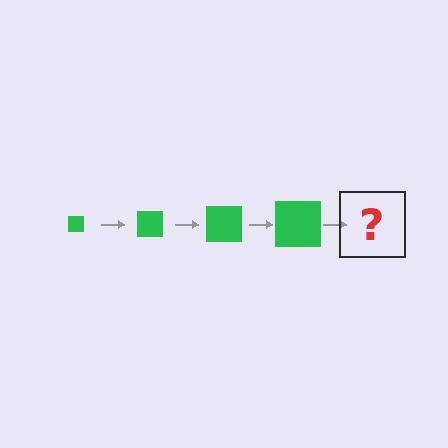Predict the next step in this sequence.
The next step is a green square, larger than the previous one.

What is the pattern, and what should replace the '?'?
The pattern is that the square gets progressively larger each step. The '?' should be a green square, larger than the previous one.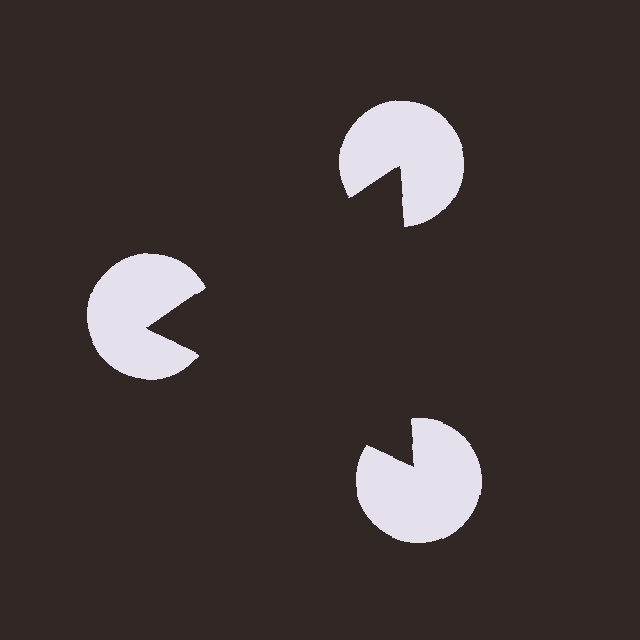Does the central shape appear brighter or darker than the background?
It typically appears slightly darker than the background, even though no actual brightness change is drawn.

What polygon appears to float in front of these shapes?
An illusory triangle — its edges are inferred from the aligned wedge cuts in the pac-man discs, not physically drawn.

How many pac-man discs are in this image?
There are 3 — one at each vertex of the illusory triangle.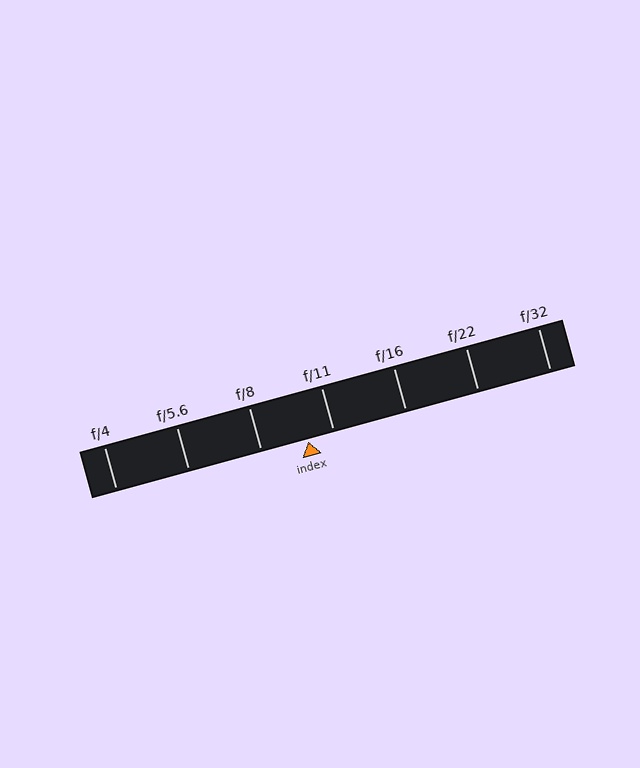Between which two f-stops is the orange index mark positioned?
The index mark is between f/8 and f/11.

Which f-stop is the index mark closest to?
The index mark is closest to f/11.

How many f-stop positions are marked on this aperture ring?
There are 7 f-stop positions marked.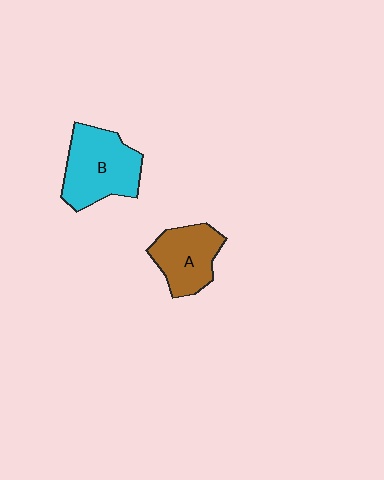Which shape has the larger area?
Shape B (cyan).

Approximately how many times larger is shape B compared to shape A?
Approximately 1.3 times.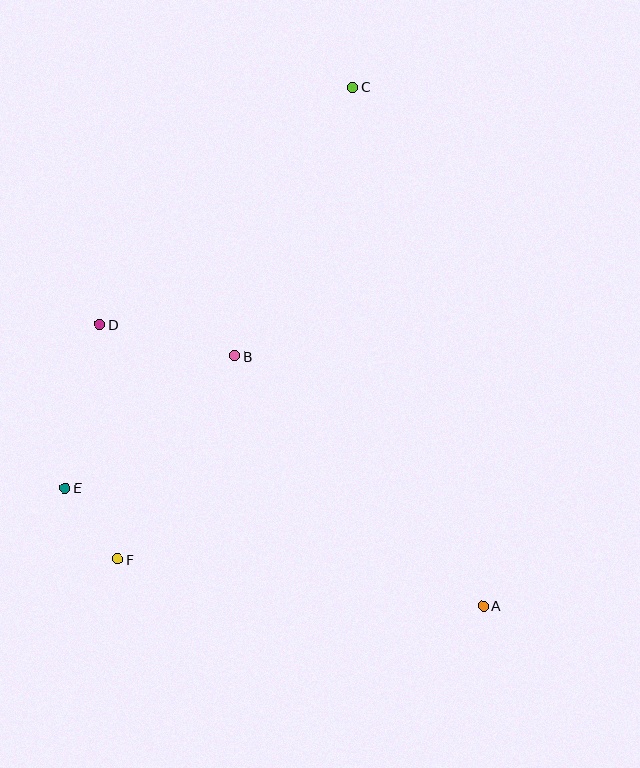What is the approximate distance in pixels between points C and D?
The distance between C and D is approximately 347 pixels.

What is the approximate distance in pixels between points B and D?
The distance between B and D is approximately 139 pixels.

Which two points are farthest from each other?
Points A and C are farthest from each other.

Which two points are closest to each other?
Points E and F are closest to each other.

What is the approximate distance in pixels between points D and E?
The distance between D and E is approximately 167 pixels.